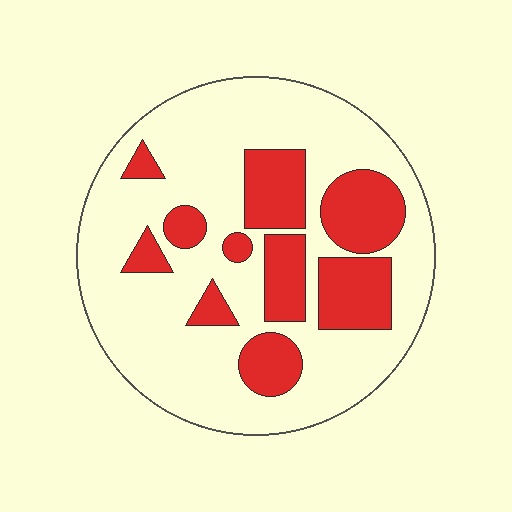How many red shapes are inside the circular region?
10.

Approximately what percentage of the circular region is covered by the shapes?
Approximately 30%.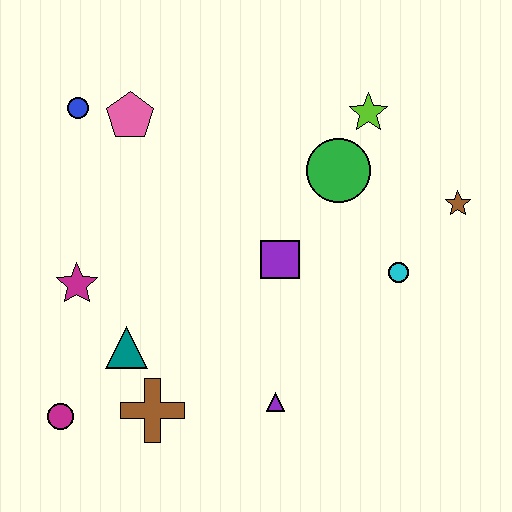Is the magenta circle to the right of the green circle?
No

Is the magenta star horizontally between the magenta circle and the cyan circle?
Yes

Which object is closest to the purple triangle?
The brown cross is closest to the purple triangle.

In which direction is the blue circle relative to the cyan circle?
The blue circle is to the left of the cyan circle.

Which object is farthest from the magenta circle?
The brown star is farthest from the magenta circle.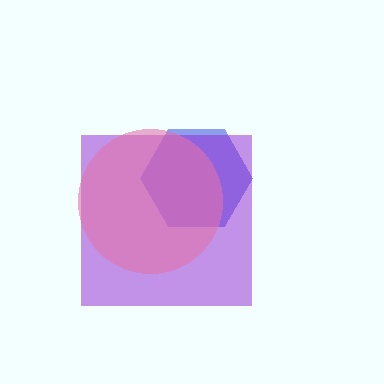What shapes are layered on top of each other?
The layered shapes are: a blue hexagon, a purple square, a pink circle.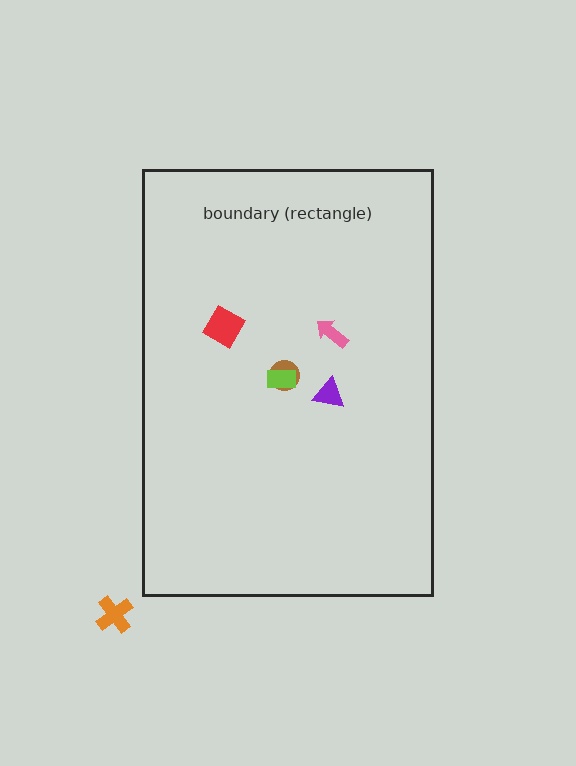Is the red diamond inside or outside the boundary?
Inside.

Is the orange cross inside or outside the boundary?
Outside.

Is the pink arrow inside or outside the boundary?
Inside.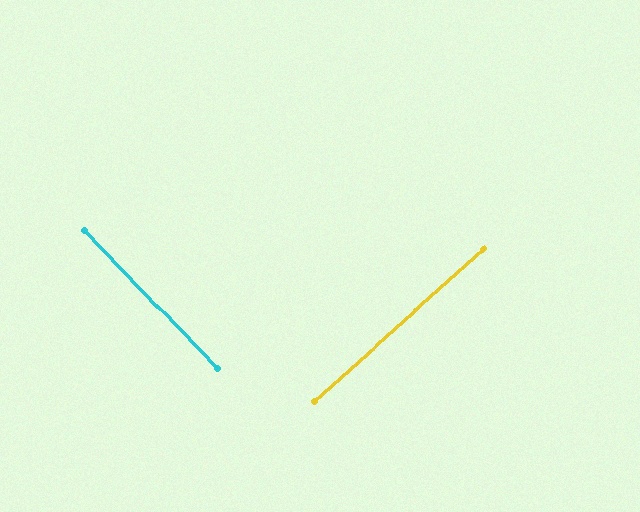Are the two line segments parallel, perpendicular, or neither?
Perpendicular — they meet at approximately 88°.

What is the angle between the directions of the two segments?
Approximately 88 degrees.